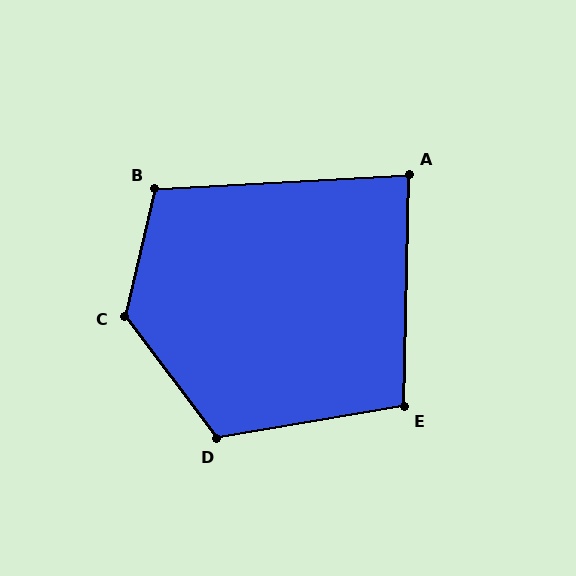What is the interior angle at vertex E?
Approximately 101 degrees (obtuse).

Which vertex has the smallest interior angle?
A, at approximately 86 degrees.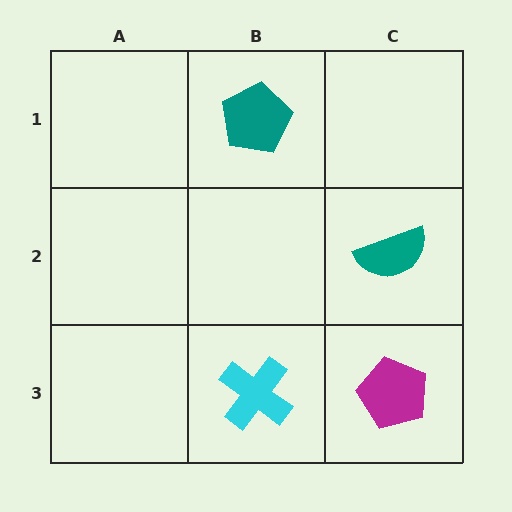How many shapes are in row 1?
1 shape.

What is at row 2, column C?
A teal semicircle.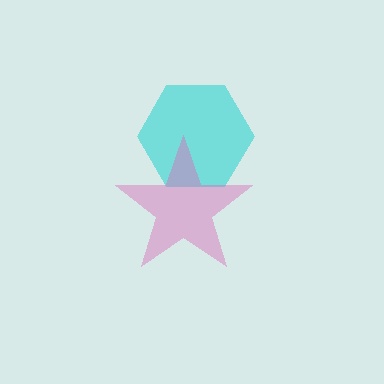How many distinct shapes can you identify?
There are 2 distinct shapes: a cyan hexagon, a pink star.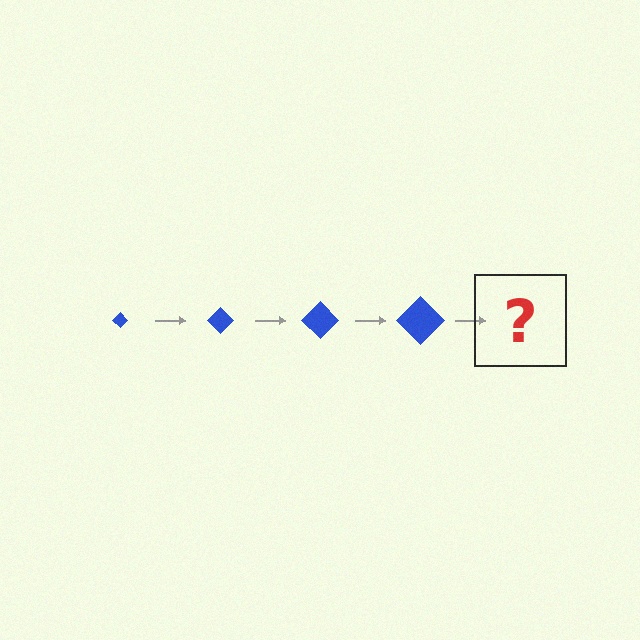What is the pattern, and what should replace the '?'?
The pattern is that the diamond gets progressively larger each step. The '?' should be a blue diamond, larger than the previous one.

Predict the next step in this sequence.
The next step is a blue diamond, larger than the previous one.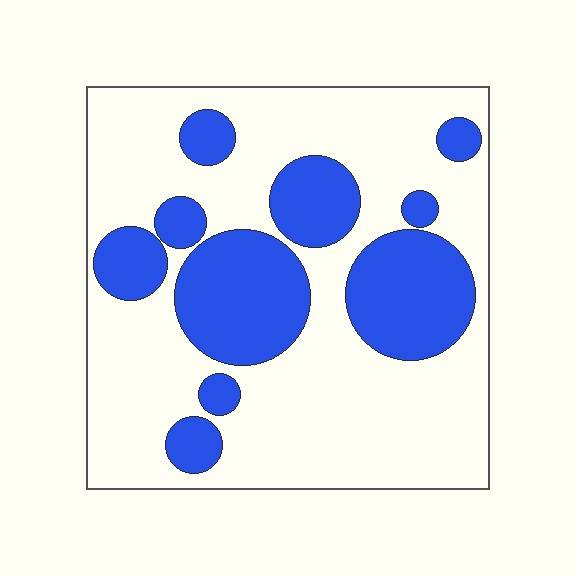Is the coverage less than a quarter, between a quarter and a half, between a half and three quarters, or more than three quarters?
Between a quarter and a half.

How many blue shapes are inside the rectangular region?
10.